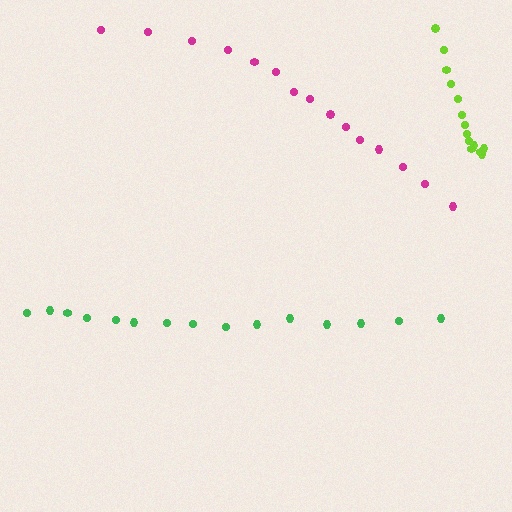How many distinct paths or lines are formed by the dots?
There are 3 distinct paths.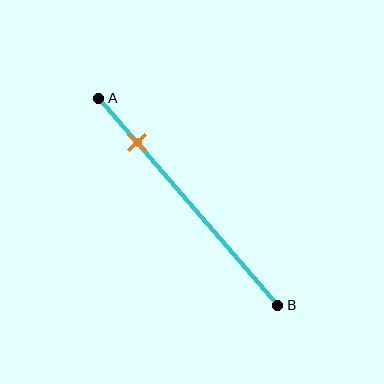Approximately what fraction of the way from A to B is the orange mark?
The orange mark is approximately 20% of the way from A to B.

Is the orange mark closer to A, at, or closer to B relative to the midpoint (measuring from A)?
The orange mark is closer to point A than the midpoint of segment AB.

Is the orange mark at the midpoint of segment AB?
No, the mark is at about 20% from A, not at the 50% midpoint.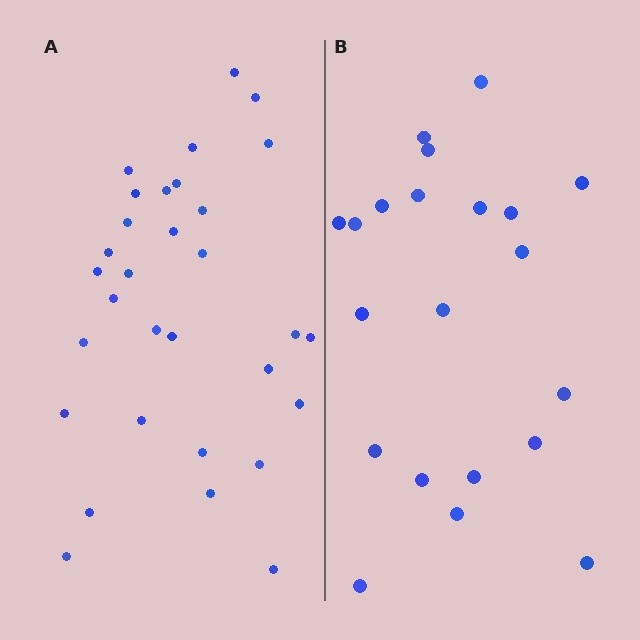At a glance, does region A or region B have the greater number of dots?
Region A (the left region) has more dots.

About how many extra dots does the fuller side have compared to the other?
Region A has roughly 10 or so more dots than region B.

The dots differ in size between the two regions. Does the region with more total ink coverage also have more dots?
No. Region B has more total ink coverage because its dots are larger, but region A actually contains more individual dots. Total area can be misleading — the number of items is what matters here.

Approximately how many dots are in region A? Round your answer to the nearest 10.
About 30 dots. (The exact count is 31, which rounds to 30.)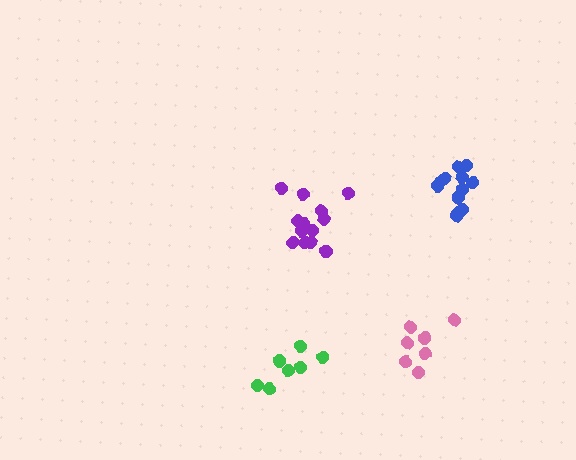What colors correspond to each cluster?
The clusters are colored: green, purple, blue, pink.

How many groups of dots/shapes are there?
There are 4 groups.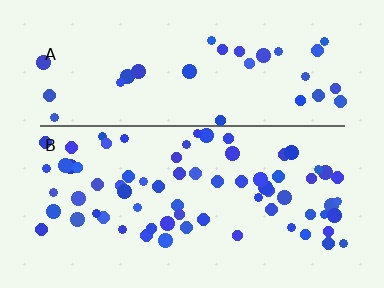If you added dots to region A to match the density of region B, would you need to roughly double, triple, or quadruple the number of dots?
Approximately double.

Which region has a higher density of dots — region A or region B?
B (the bottom).